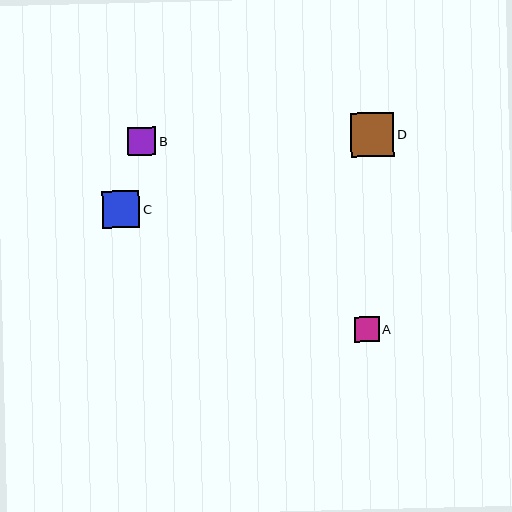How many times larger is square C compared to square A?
Square C is approximately 1.5 times the size of square A.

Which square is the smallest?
Square A is the smallest with a size of approximately 25 pixels.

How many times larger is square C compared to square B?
Square C is approximately 1.3 times the size of square B.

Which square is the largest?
Square D is the largest with a size of approximately 43 pixels.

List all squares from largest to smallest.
From largest to smallest: D, C, B, A.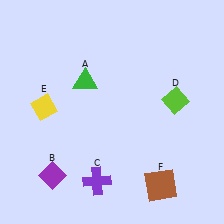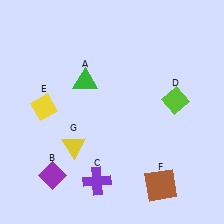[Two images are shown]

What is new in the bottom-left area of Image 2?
A yellow triangle (G) was added in the bottom-left area of Image 2.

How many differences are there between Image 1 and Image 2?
There is 1 difference between the two images.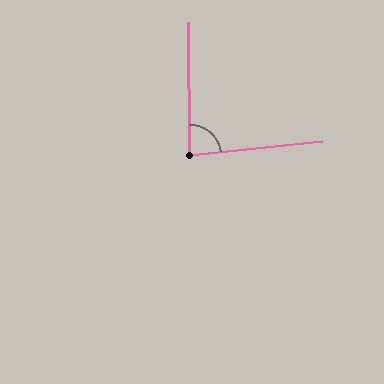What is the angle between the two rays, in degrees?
Approximately 85 degrees.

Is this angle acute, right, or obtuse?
It is acute.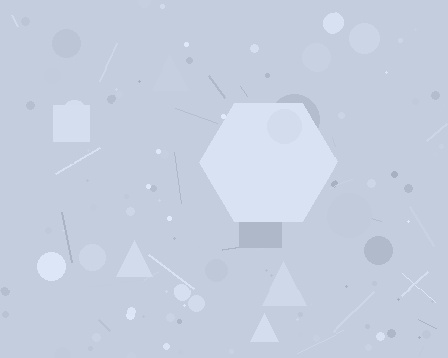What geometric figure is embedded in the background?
A hexagon is embedded in the background.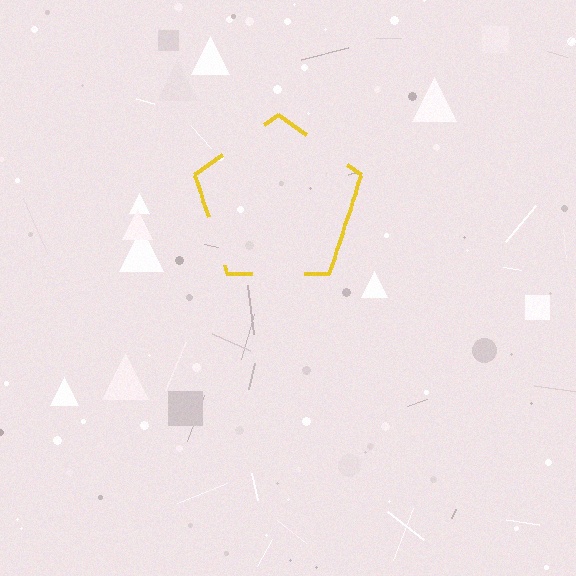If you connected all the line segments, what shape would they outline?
They would outline a pentagon.